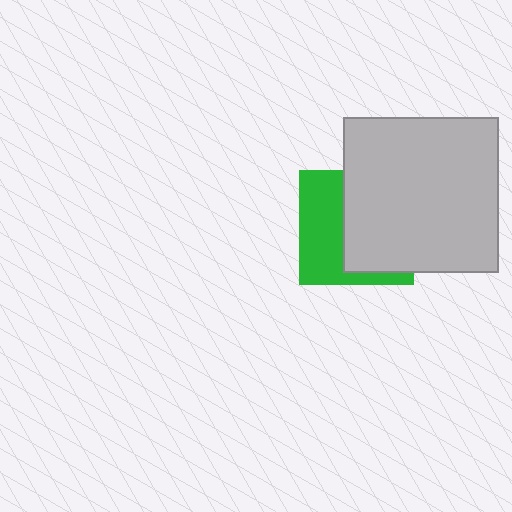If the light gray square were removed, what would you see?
You would see the complete green square.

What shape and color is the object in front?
The object in front is a light gray square.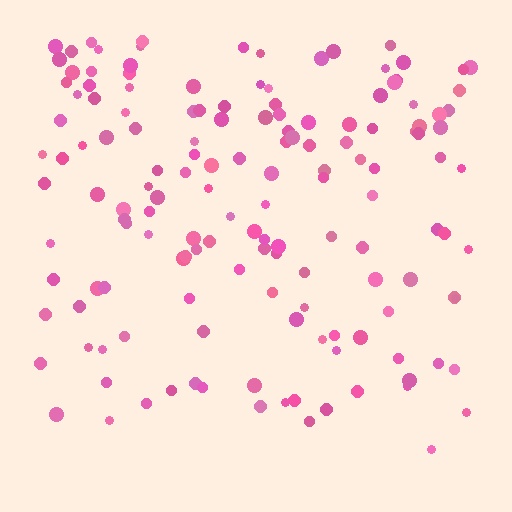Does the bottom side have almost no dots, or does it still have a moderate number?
Still a moderate number, just noticeably fewer than the top.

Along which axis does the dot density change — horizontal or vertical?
Vertical.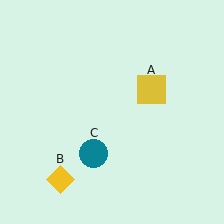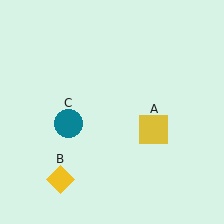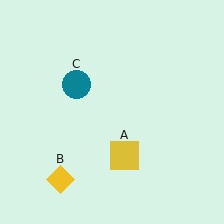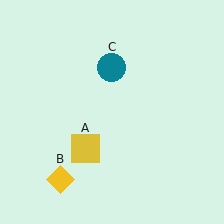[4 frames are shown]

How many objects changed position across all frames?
2 objects changed position: yellow square (object A), teal circle (object C).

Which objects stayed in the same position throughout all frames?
Yellow diamond (object B) remained stationary.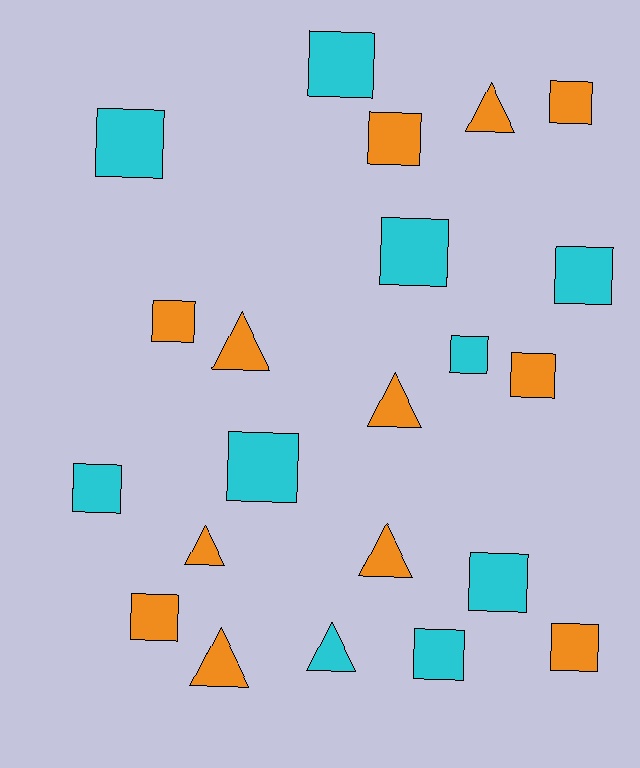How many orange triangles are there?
There are 6 orange triangles.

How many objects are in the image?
There are 22 objects.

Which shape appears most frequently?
Square, with 15 objects.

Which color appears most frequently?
Orange, with 12 objects.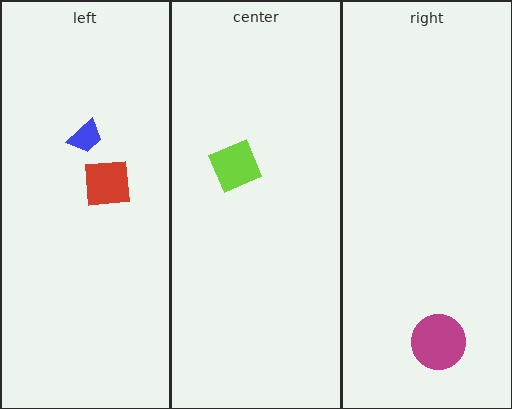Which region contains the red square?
The left region.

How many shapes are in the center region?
1.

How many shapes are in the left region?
2.